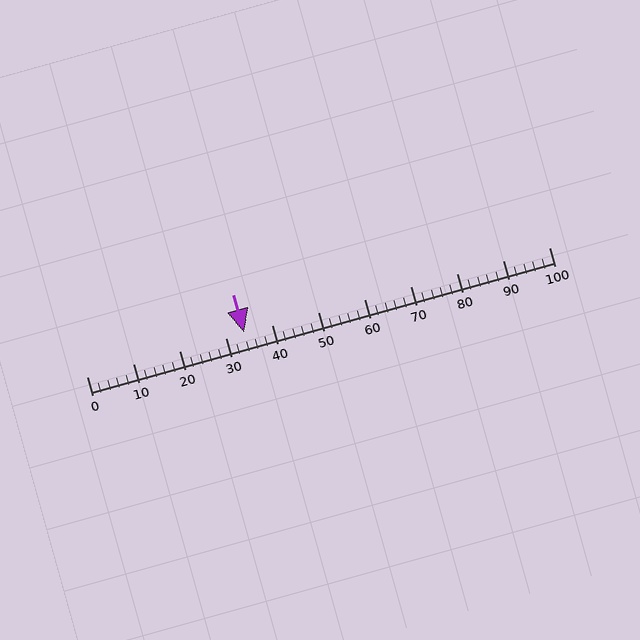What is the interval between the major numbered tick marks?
The major tick marks are spaced 10 units apart.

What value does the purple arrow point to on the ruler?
The purple arrow points to approximately 34.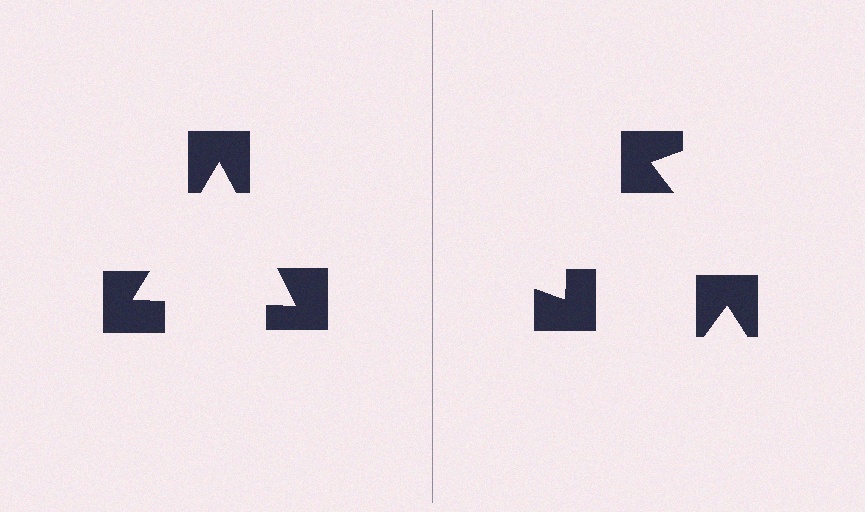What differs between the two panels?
The notched squares are positioned identically on both sides; only the wedge orientations differ. On the left they align to a triangle; on the right they are misaligned.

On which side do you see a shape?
An illusory triangle appears on the left side. On the right side the wedge cuts are rotated, so no coherent shape forms.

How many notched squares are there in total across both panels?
6 — 3 on each side.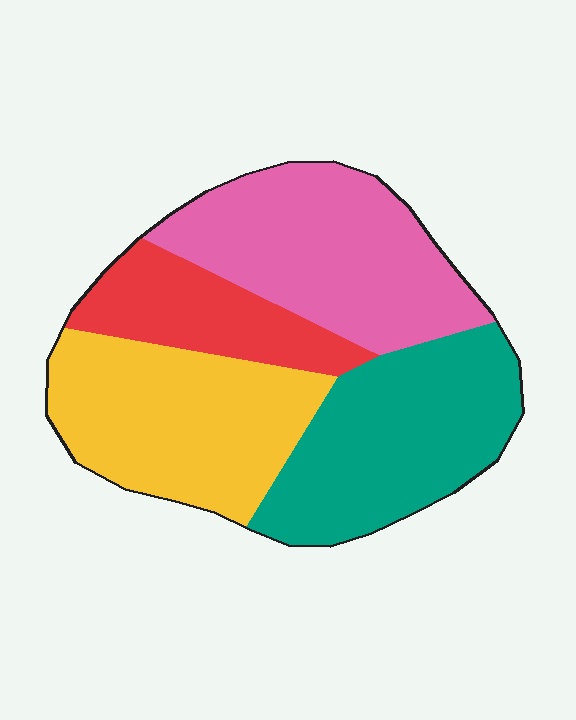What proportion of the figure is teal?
Teal covers about 30% of the figure.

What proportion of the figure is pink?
Pink covers 29% of the figure.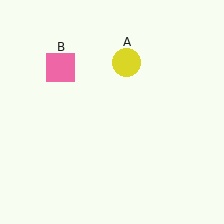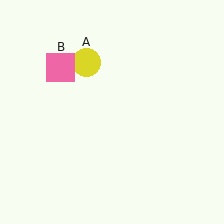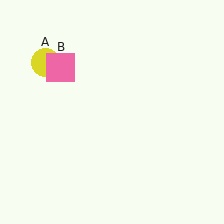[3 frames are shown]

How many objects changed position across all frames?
1 object changed position: yellow circle (object A).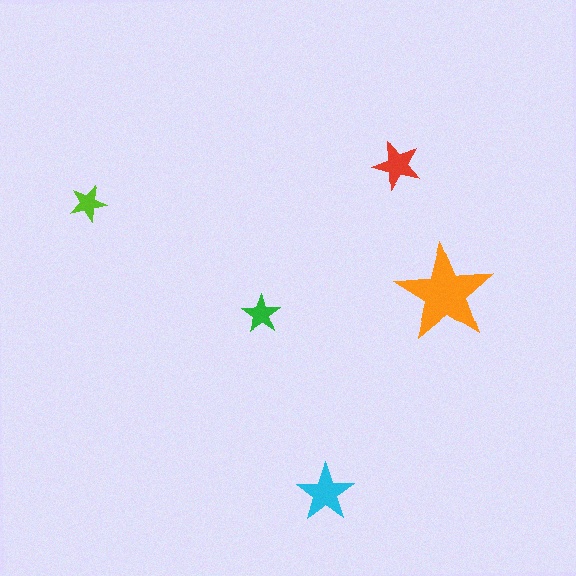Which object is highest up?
The red star is topmost.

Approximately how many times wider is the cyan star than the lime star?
About 1.5 times wider.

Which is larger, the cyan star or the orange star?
The orange one.